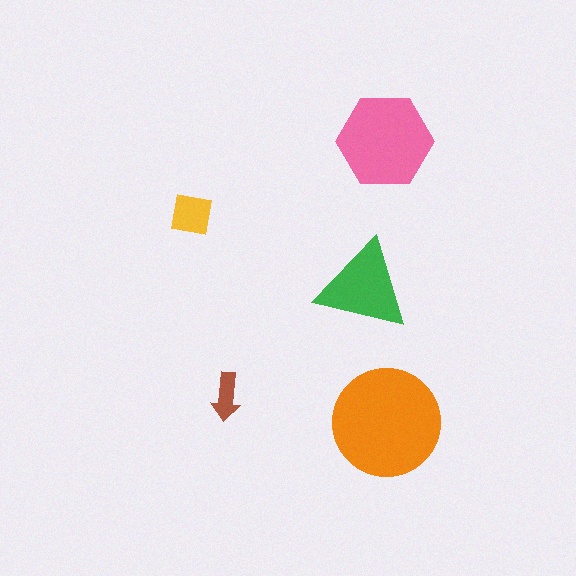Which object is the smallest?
The brown arrow.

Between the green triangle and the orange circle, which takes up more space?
The orange circle.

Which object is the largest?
The orange circle.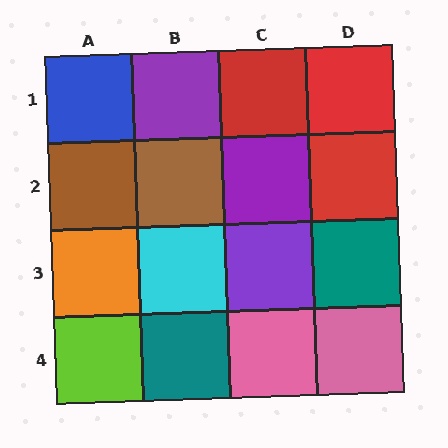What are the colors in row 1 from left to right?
Blue, purple, red, red.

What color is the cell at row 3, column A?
Orange.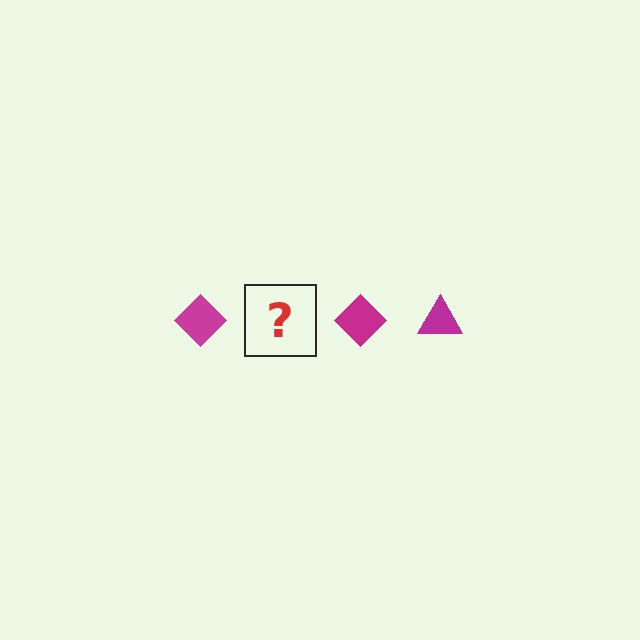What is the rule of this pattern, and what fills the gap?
The rule is that the pattern cycles through diamond, triangle shapes in magenta. The gap should be filled with a magenta triangle.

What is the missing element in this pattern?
The missing element is a magenta triangle.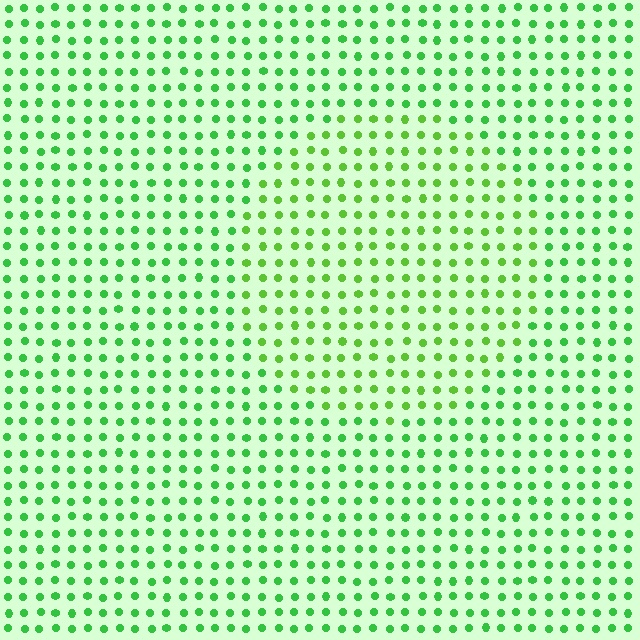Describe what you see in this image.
The image is filled with small green elements in a uniform arrangement. A circle-shaped region is visible where the elements are tinted to a slightly different hue, forming a subtle color boundary.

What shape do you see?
I see a circle.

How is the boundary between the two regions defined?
The boundary is defined purely by a slight shift in hue (about 23 degrees). Spacing, size, and orientation are identical on both sides.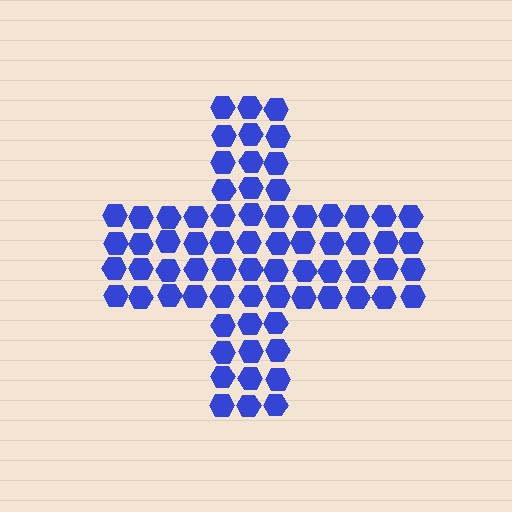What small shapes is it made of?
It is made of small hexagons.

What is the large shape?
The large shape is a cross.